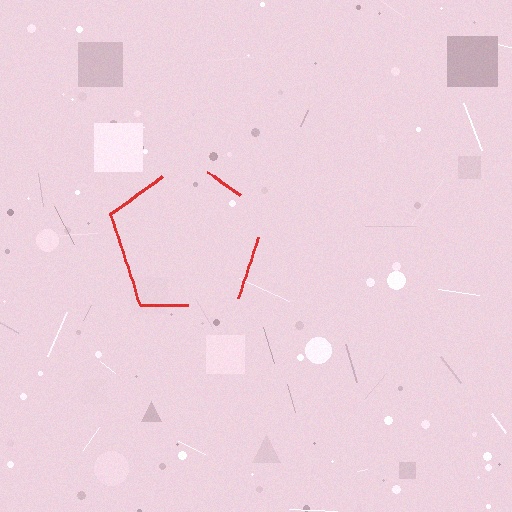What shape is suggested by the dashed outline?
The dashed outline suggests a pentagon.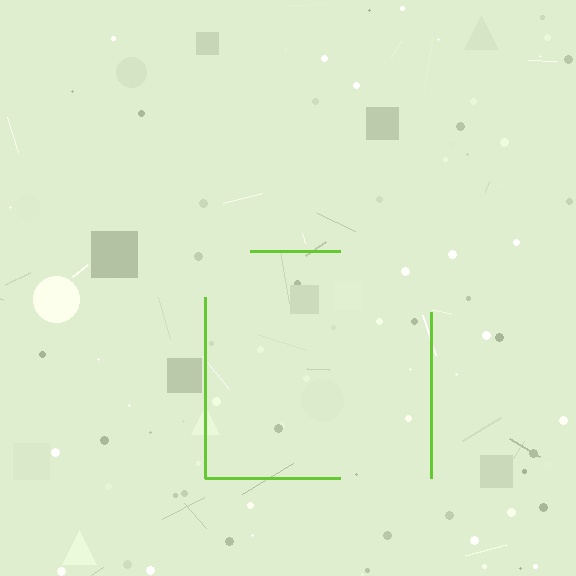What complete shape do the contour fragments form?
The contour fragments form a square.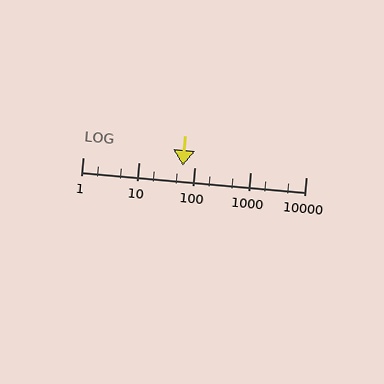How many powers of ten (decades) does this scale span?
The scale spans 4 decades, from 1 to 10000.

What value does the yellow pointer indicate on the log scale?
The pointer indicates approximately 62.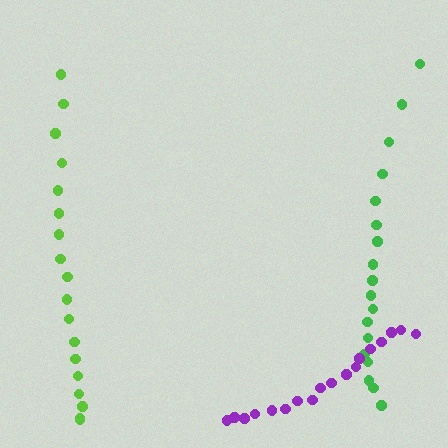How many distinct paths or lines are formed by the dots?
There are 3 distinct paths.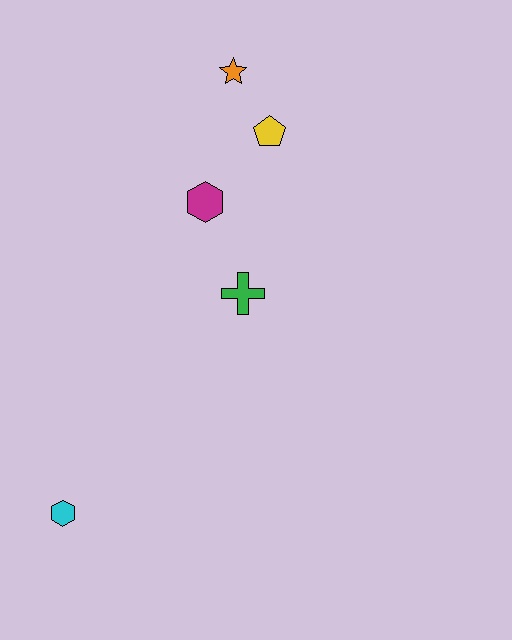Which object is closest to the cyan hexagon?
The green cross is closest to the cyan hexagon.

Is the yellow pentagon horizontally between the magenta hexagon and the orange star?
No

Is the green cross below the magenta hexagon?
Yes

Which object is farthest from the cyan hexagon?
The orange star is farthest from the cyan hexagon.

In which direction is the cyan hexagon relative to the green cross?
The cyan hexagon is below the green cross.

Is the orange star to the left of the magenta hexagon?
No